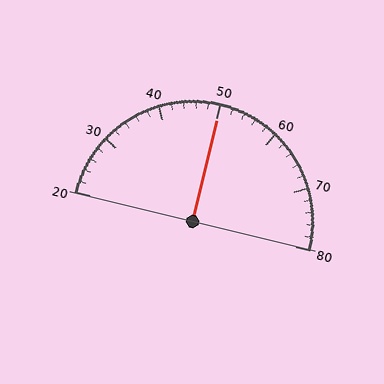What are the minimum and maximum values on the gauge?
The gauge ranges from 20 to 80.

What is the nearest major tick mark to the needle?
The nearest major tick mark is 50.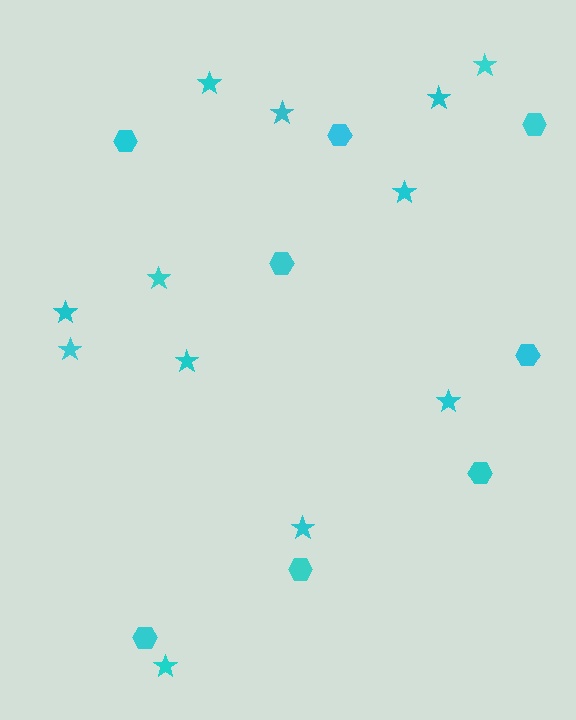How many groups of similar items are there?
There are 2 groups: one group of hexagons (8) and one group of stars (12).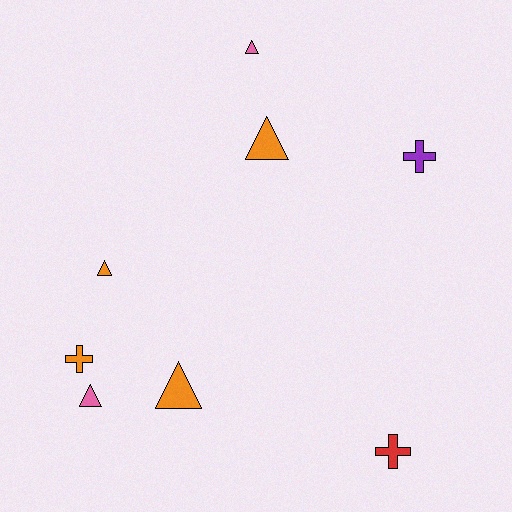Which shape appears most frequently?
Triangle, with 5 objects.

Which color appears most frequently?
Orange, with 4 objects.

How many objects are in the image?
There are 8 objects.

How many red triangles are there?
There are no red triangles.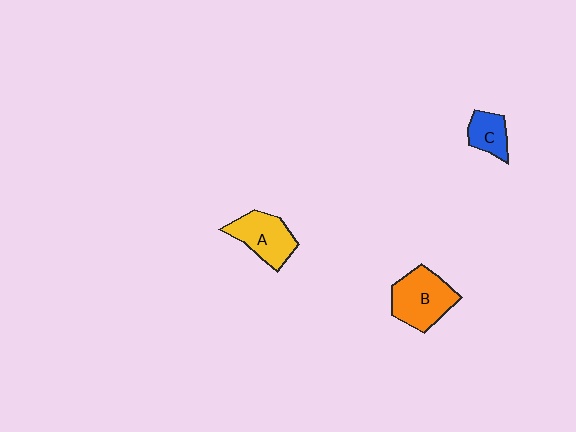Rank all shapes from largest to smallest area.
From largest to smallest: B (orange), A (yellow), C (blue).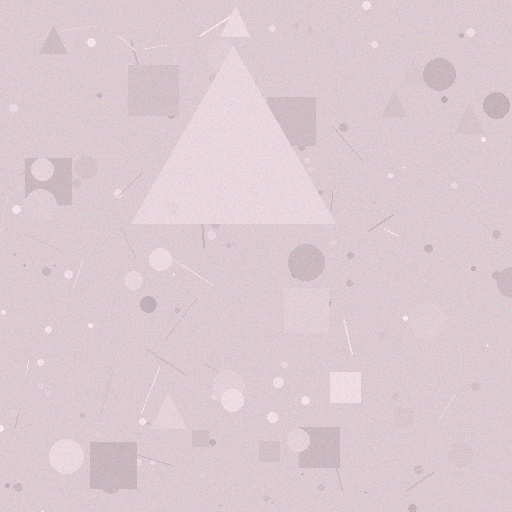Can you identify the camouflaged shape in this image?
The camouflaged shape is a triangle.